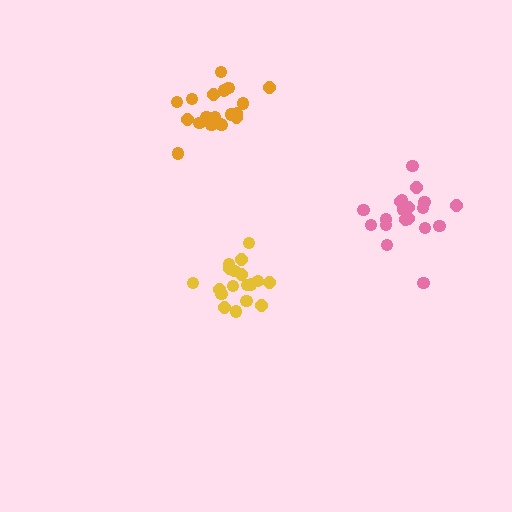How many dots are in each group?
Group 1: 20 dots, Group 2: 19 dots, Group 3: 19 dots (58 total).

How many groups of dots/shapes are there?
There are 3 groups.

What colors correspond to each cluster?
The clusters are colored: orange, yellow, pink.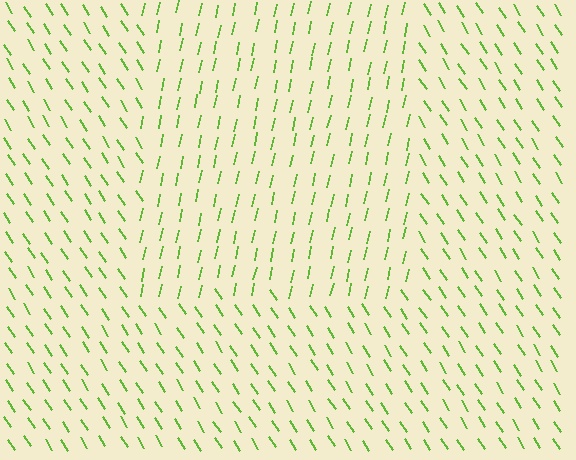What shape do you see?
I see a rectangle.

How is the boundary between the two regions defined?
The boundary is defined purely by a change in line orientation (approximately 45 degrees difference). All lines are the same color and thickness.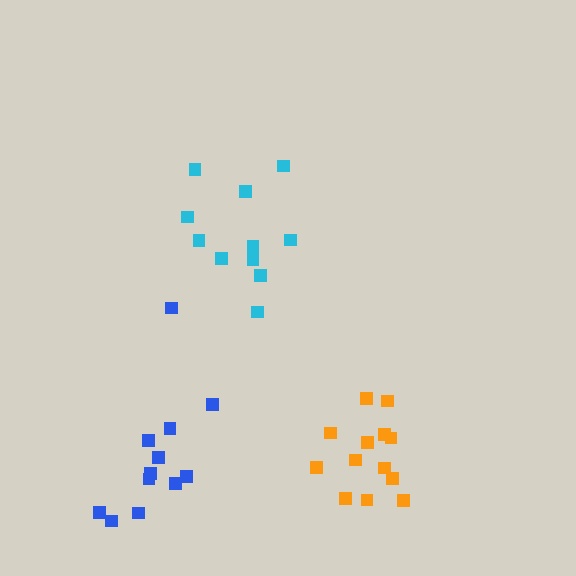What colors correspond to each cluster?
The clusters are colored: orange, cyan, blue.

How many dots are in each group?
Group 1: 13 dots, Group 2: 11 dots, Group 3: 12 dots (36 total).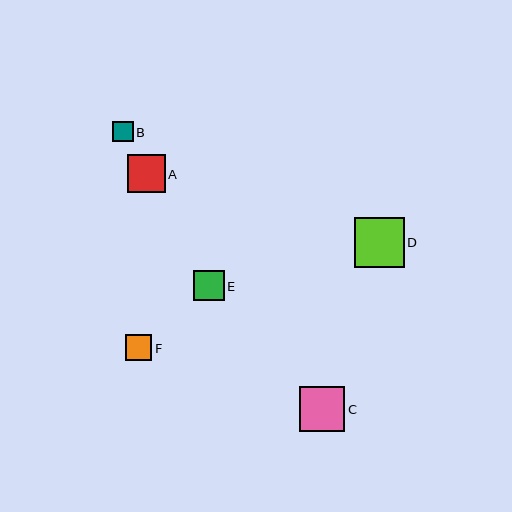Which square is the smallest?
Square B is the smallest with a size of approximately 21 pixels.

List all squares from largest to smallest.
From largest to smallest: D, C, A, E, F, B.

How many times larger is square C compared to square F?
Square C is approximately 1.7 times the size of square F.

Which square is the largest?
Square D is the largest with a size of approximately 50 pixels.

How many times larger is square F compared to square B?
Square F is approximately 1.3 times the size of square B.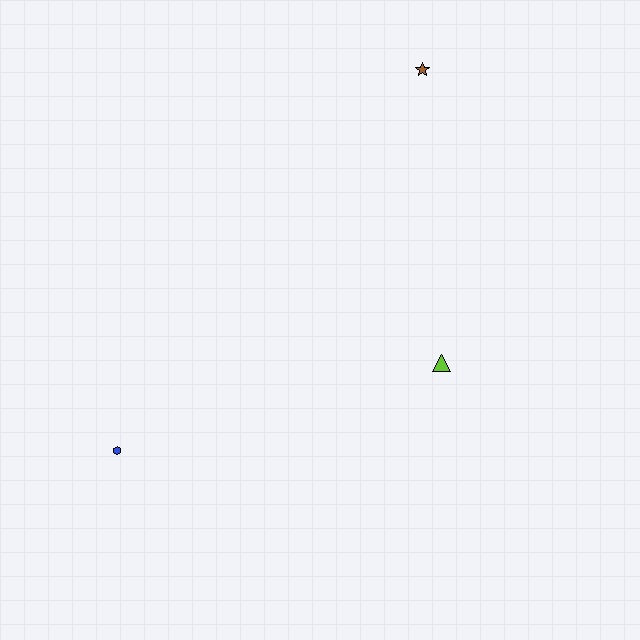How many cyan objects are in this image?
There are no cyan objects.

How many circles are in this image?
There are no circles.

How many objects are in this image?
There are 3 objects.